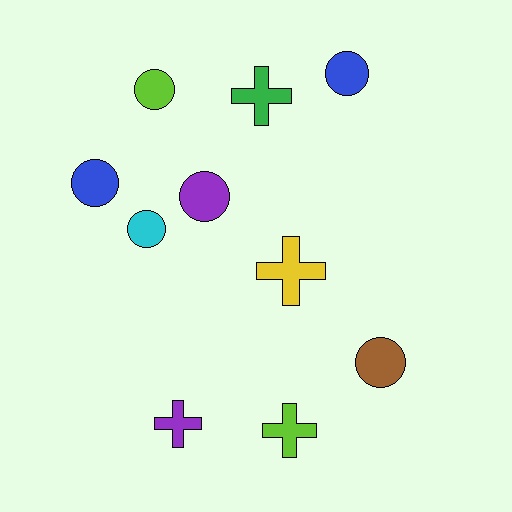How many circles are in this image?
There are 6 circles.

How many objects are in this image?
There are 10 objects.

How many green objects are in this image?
There is 1 green object.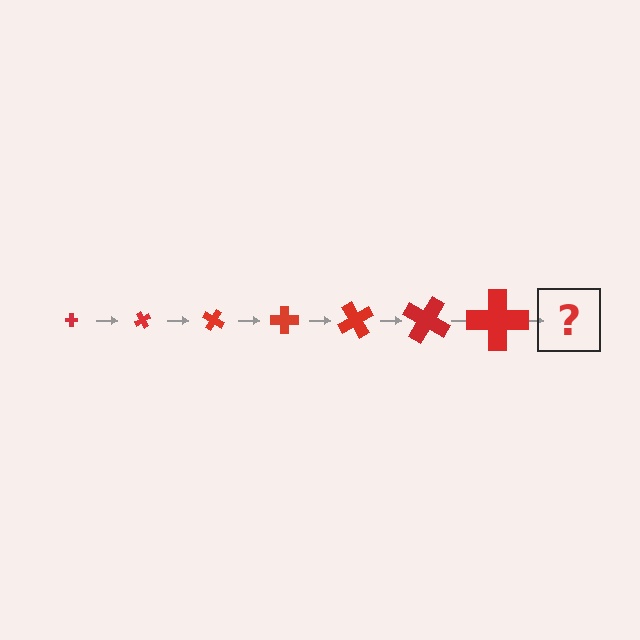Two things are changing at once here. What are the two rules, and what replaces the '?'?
The two rules are that the cross grows larger each step and it rotates 60 degrees each step. The '?' should be a cross, larger than the previous one and rotated 420 degrees from the start.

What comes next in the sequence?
The next element should be a cross, larger than the previous one and rotated 420 degrees from the start.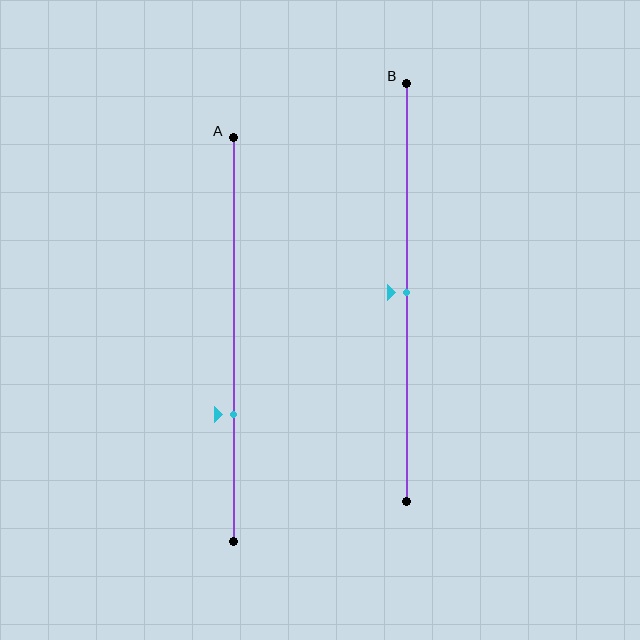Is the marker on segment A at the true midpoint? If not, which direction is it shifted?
No, the marker on segment A is shifted downward by about 19% of the segment length.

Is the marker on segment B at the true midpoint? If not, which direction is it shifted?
Yes, the marker on segment B is at the true midpoint.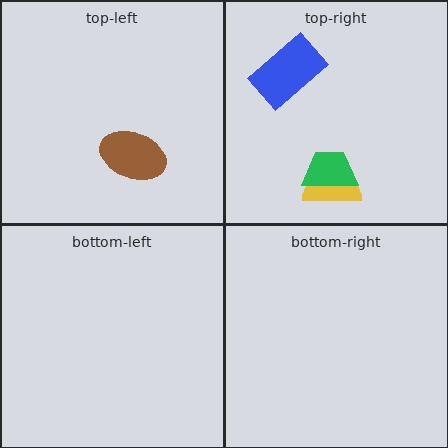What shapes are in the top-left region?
The brown ellipse.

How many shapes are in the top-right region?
3.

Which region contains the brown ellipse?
The top-left region.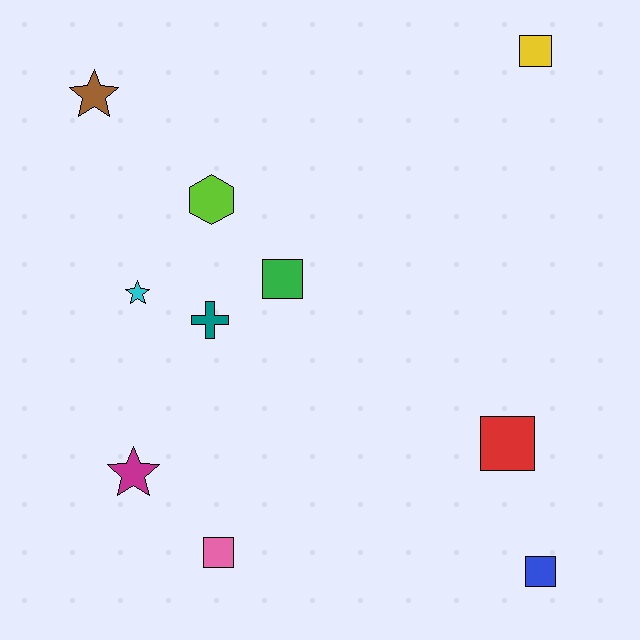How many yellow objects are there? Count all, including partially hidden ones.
There is 1 yellow object.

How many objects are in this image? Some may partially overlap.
There are 10 objects.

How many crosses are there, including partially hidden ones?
There is 1 cross.